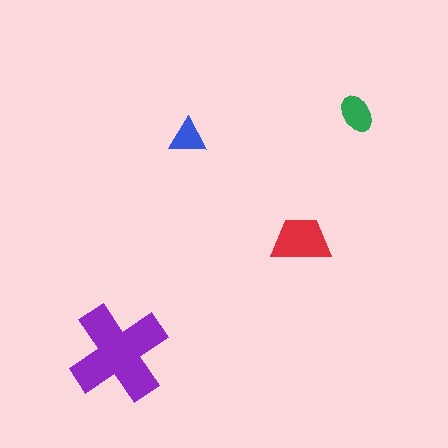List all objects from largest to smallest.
The purple cross, the red trapezoid, the green ellipse, the blue triangle.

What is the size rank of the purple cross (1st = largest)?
1st.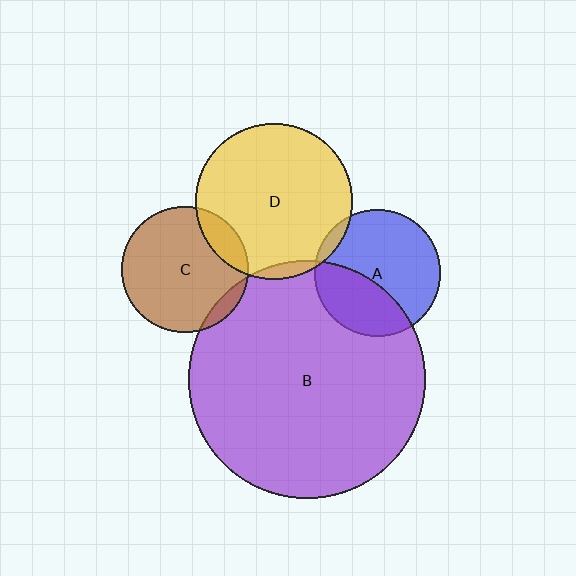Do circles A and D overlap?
Yes.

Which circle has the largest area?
Circle B (purple).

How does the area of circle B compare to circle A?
Approximately 3.5 times.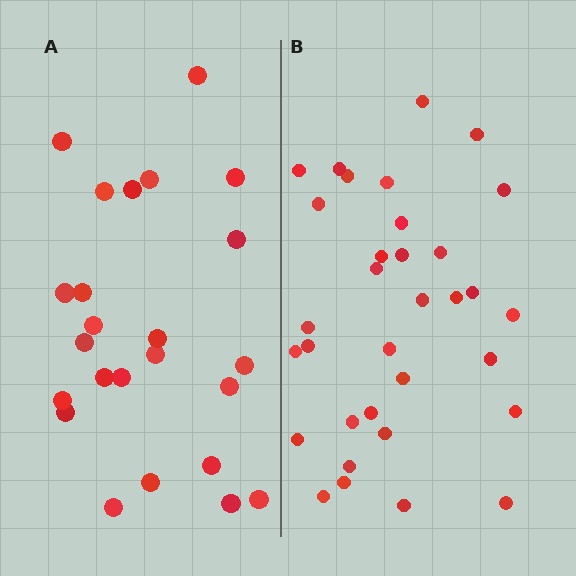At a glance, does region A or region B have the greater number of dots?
Region B (the right region) has more dots.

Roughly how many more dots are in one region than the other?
Region B has roughly 8 or so more dots than region A.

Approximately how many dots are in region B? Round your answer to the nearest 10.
About 30 dots. (The exact count is 33, which rounds to 30.)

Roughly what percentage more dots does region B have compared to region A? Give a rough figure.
About 40% more.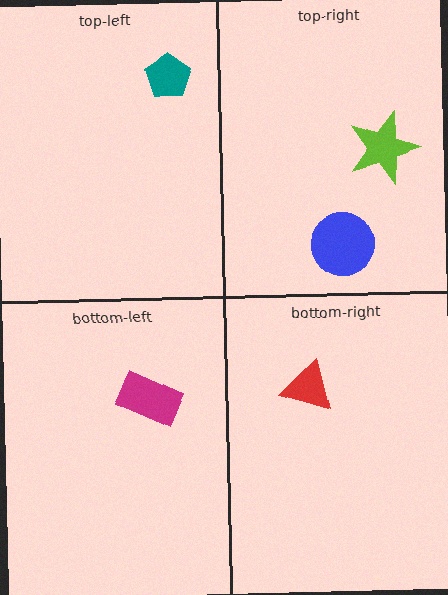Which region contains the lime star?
The top-right region.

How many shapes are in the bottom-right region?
1.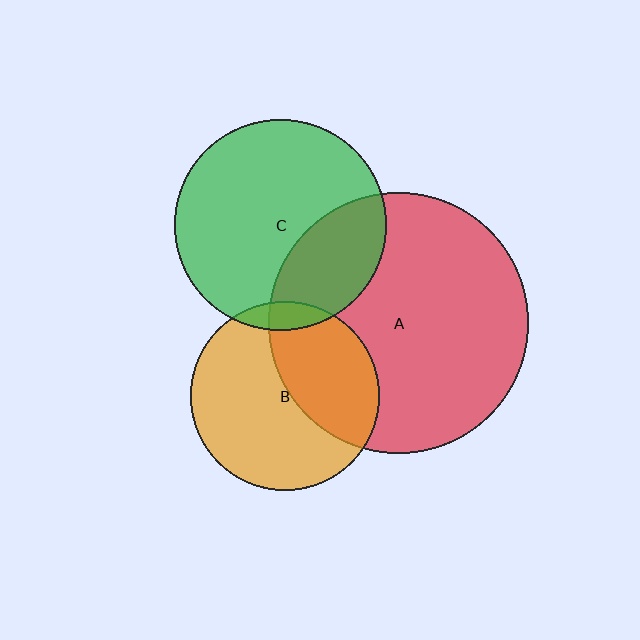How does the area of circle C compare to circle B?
Approximately 1.2 times.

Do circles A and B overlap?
Yes.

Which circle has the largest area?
Circle A (red).